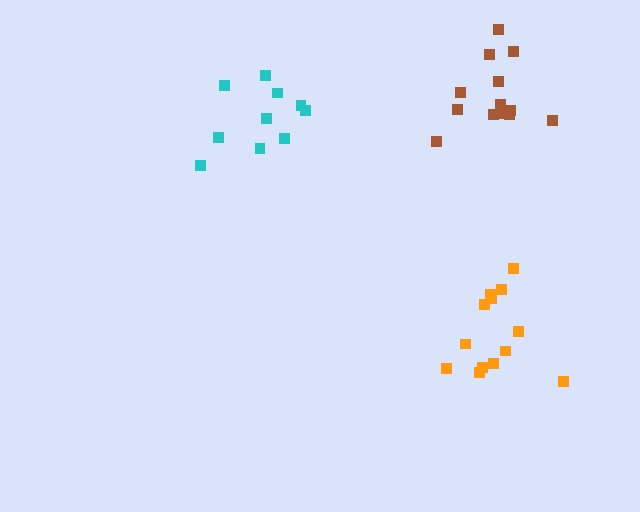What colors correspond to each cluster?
The clusters are colored: orange, brown, cyan.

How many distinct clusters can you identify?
There are 3 distinct clusters.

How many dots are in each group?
Group 1: 13 dots, Group 2: 13 dots, Group 3: 10 dots (36 total).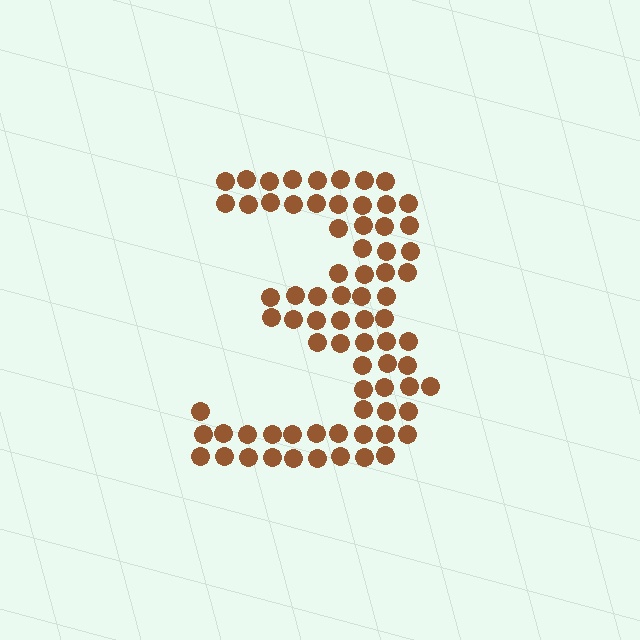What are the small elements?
The small elements are circles.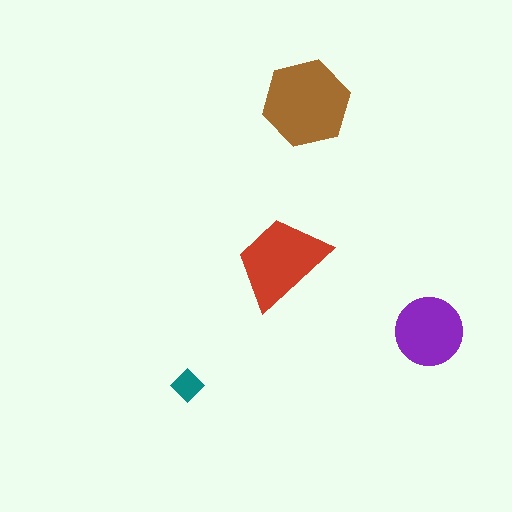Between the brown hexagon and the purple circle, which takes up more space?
The brown hexagon.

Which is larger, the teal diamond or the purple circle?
The purple circle.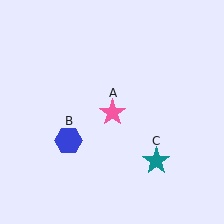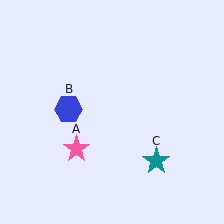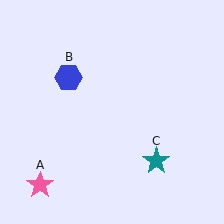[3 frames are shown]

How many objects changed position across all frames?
2 objects changed position: pink star (object A), blue hexagon (object B).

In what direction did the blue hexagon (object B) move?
The blue hexagon (object B) moved up.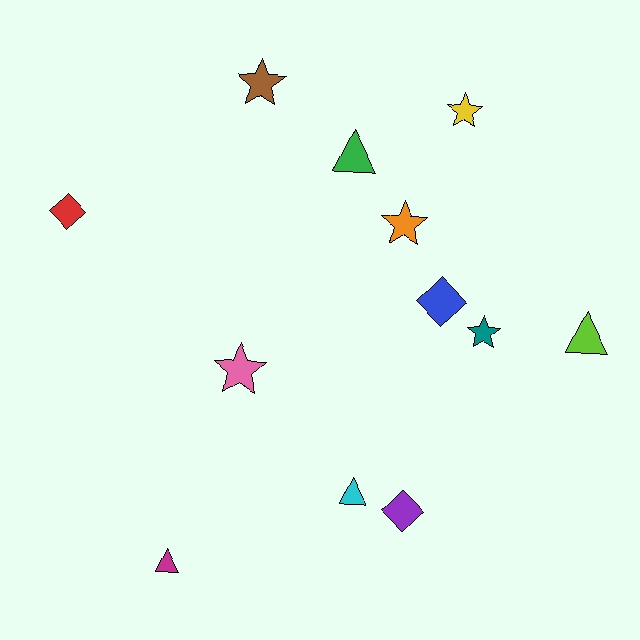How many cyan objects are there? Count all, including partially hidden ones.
There is 1 cyan object.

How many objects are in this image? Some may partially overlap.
There are 12 objects.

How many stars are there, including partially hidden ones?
There are 5 stars.